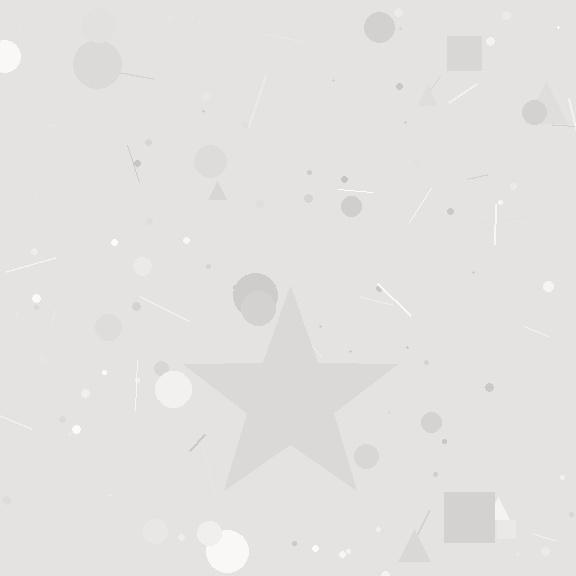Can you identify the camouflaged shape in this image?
The camouflaged shape is a star.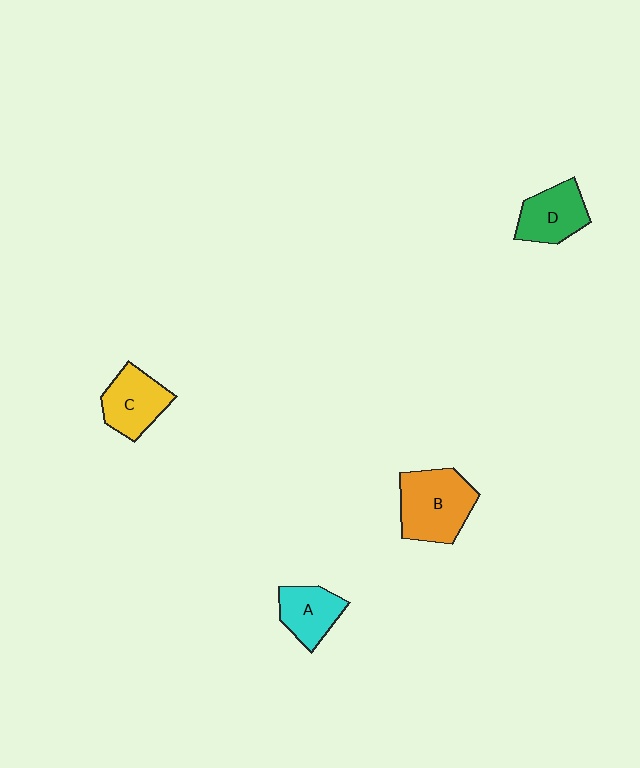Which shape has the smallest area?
Shape A (cyan).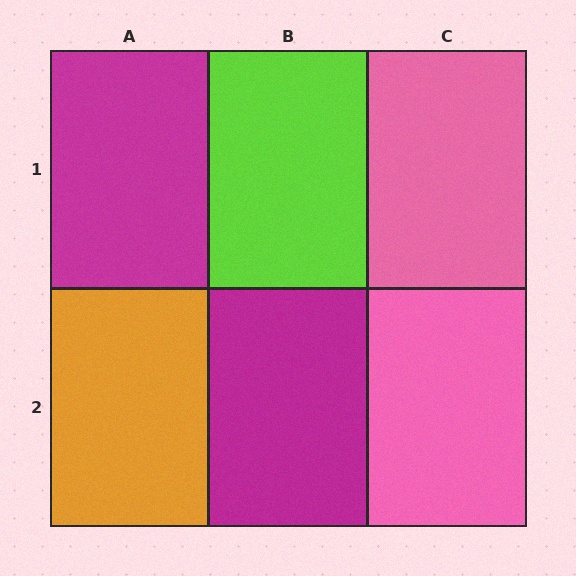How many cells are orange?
1 cell is orange.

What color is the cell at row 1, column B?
Lime.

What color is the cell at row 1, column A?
Magenta.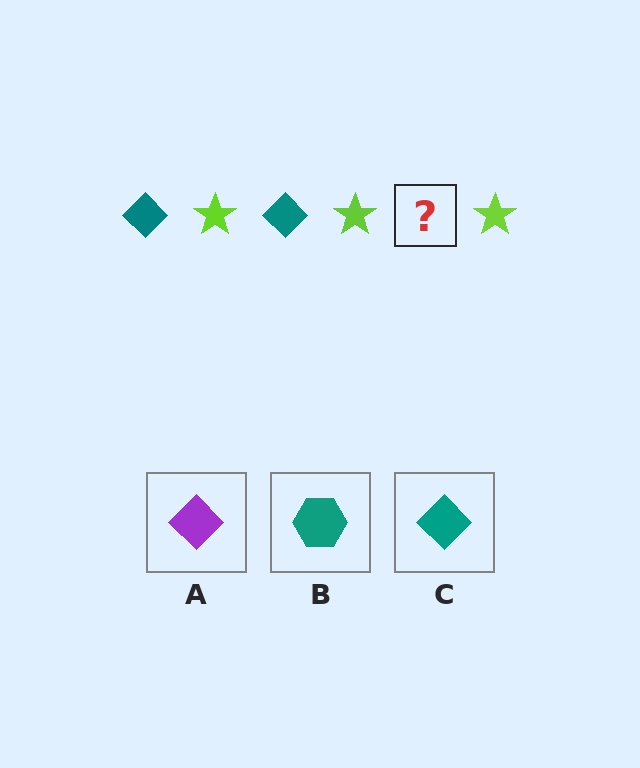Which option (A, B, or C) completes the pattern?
C.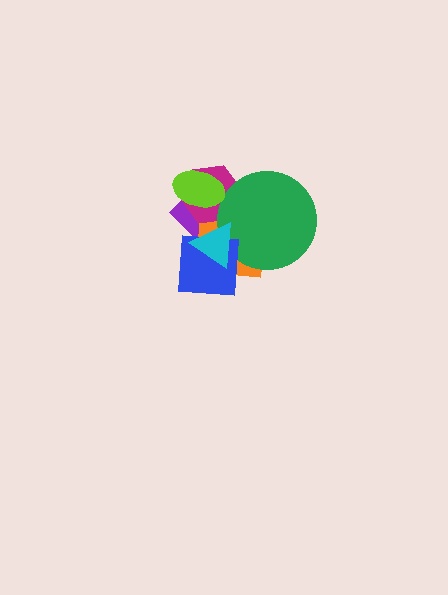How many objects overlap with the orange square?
6 objects overlap with the orange square.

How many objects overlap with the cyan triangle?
5 objects overlap with the cyan triangle.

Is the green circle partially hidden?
Yes, it is partially covered by another shape.